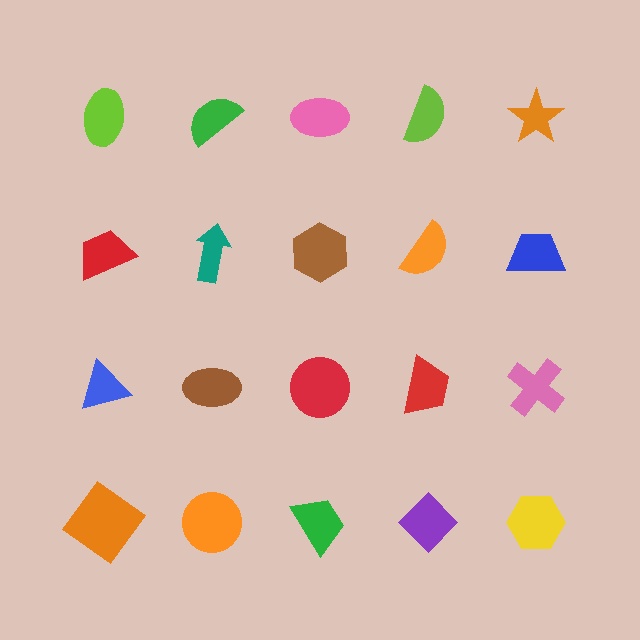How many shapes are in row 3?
5 shapes.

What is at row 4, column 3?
A green trapezoid.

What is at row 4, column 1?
An orange diamond.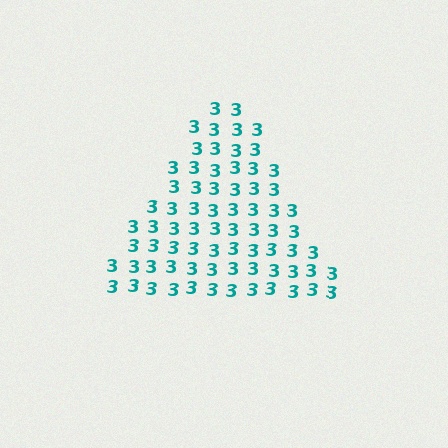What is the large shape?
The large shape is a triangle.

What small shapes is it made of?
It is made of small digit 3's.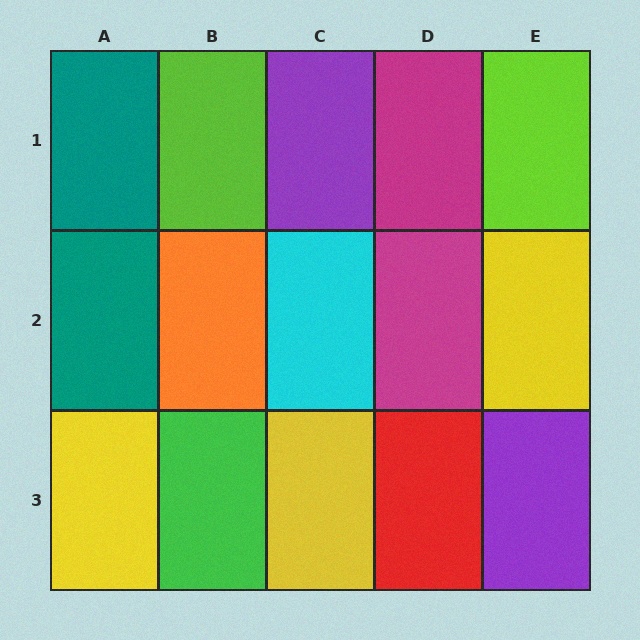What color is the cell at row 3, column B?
Green.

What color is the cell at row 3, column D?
Red.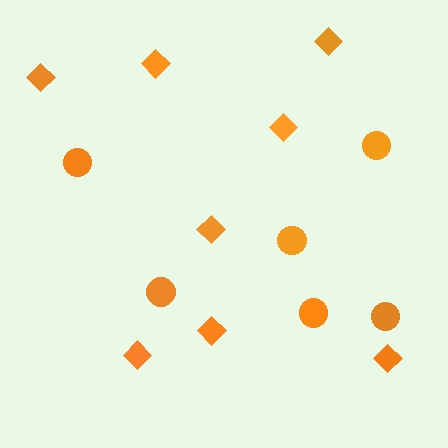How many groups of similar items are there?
There are 2 groups: one group of diamonds (8) and one group of circles (6).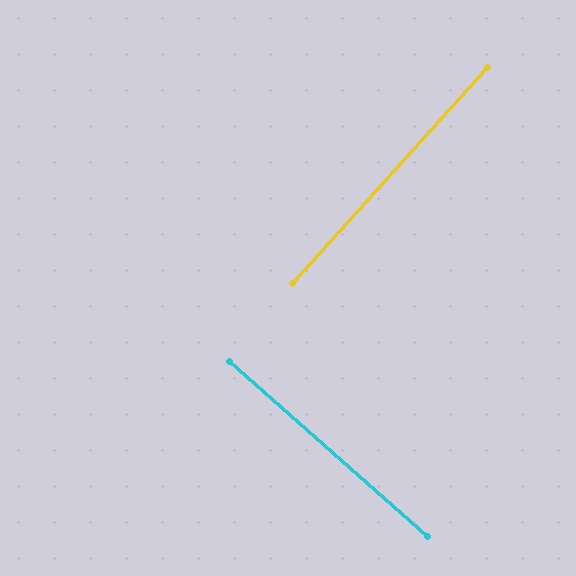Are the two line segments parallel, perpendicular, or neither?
Perpendicular — they meet at approximately 89°.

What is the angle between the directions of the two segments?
Approximately 89 degrees.